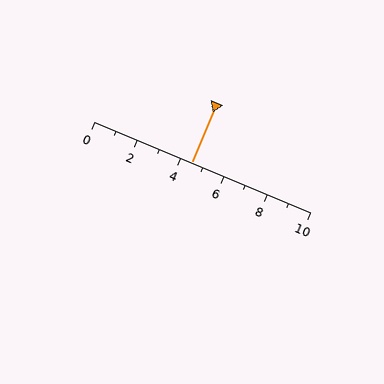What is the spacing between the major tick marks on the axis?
The major ticks are spaced 2 apart.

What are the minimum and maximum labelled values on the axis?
The axis runs from 0 to 10.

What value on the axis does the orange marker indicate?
The marker indicates approximately 4.5.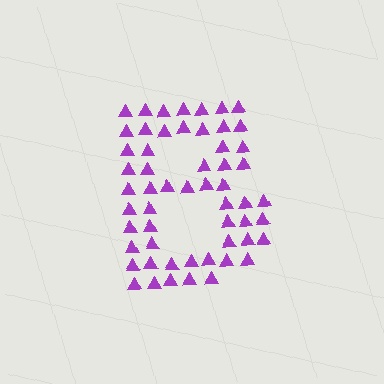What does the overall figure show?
The overall figure shows the letter B.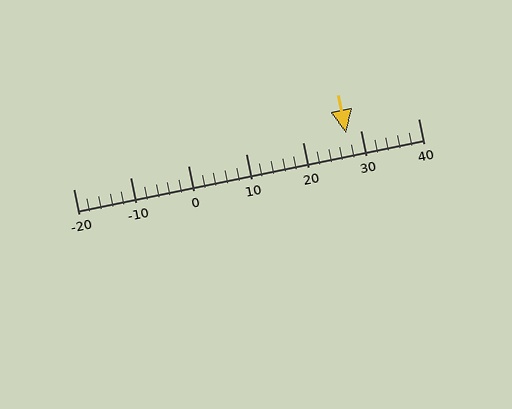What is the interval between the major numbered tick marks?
The major tick marks are spaced 10 units apart.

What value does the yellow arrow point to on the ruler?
The yellow arrow points to approximately 28.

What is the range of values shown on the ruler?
The ruler shows values from -20 to 40.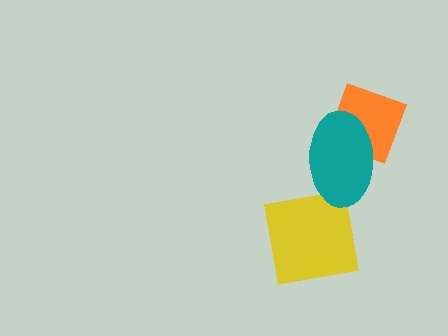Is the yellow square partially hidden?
No, no other shape covers it.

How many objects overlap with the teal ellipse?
1 object overlaps with the teal ellipse.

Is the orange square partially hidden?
Yes, it is partially covered by another shape.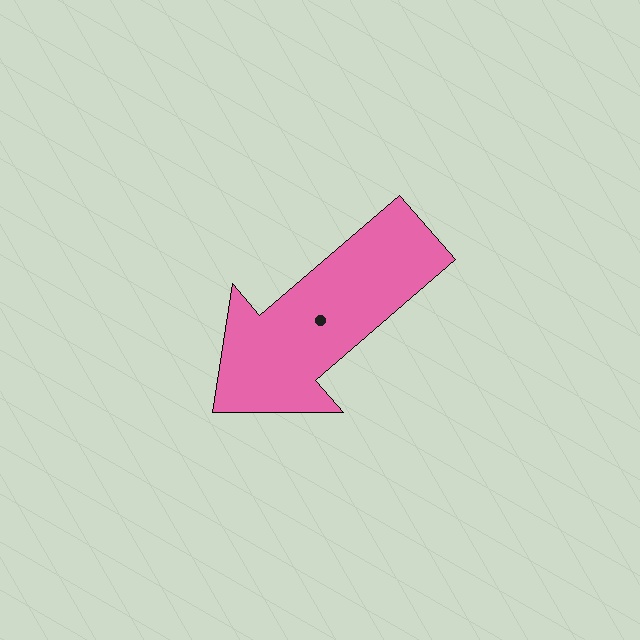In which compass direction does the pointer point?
Southwest.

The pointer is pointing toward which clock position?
Roughly 8 o'clock.